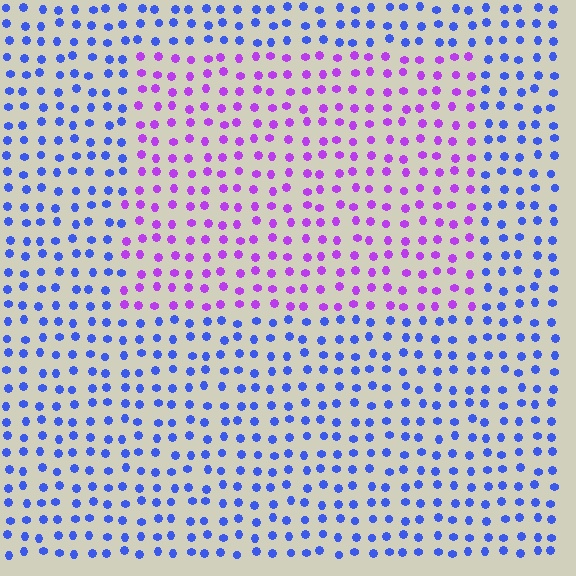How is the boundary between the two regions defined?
The boundary is defined purely by a slight shift in hue (about 54 degrees). Spacing, size, and orientation are identical on both sides.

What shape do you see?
I see a rectangle.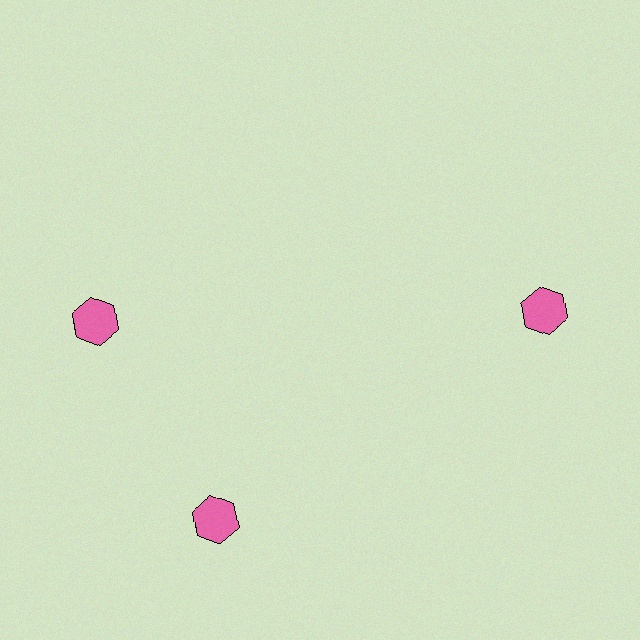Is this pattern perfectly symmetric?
No. The 3 pink hexagons are arranged in a ring, but one element near the 11 o'clock position is rotated out of alignment along the ring, breaking the 3-fold rotational symmetry.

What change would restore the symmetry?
The symmetry would be restored by rotating it back into even spacing with its neighbors so that all 3 hexagons sit at equal angles and equal distance from the center.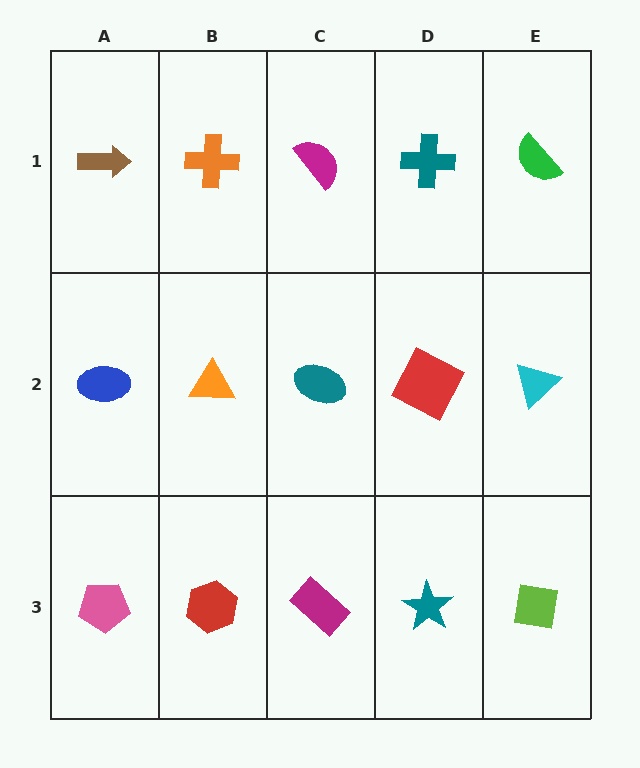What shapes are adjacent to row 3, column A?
A blue ellipse (row 2, column A), a red hexagon (row 3, column B).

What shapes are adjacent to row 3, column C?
A teal ellipse (row 2, column C), a red hexagon (row 3, column B), a teal star (row 3, column D).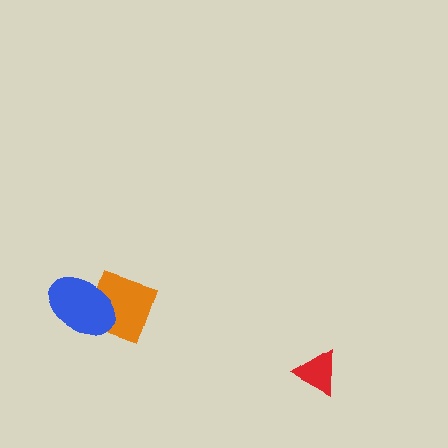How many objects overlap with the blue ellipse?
1 object overlaps with the blue ellipse.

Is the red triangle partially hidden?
No, no other shape covers it.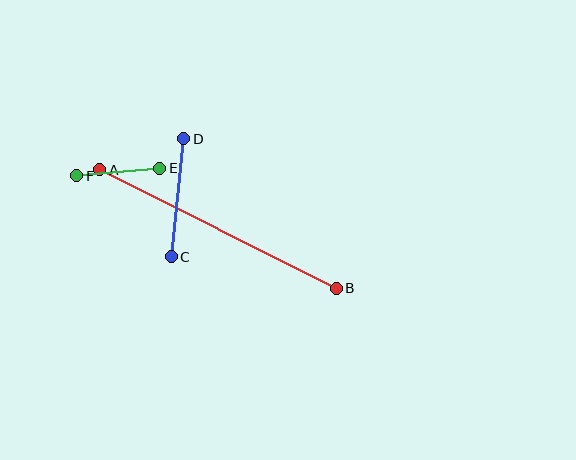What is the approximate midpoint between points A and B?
The midpoint is at approximately (218, 229) pixels.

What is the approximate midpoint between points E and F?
The midpoint is at approximately (118, 172) pixels.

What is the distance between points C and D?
The distance is approximately 119 pixels.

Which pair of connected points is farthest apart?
Points A and B are farthest apart.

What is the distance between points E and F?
The distance is approximately 83 pixels.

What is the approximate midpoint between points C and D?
The midpoint is at approximately (177, 198) pixels.